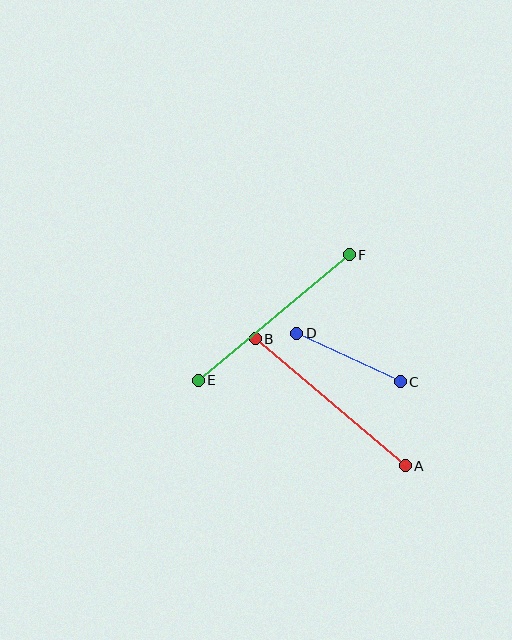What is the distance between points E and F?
The distance is approximately 196 pixels.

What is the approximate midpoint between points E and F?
The midpoint is at approximately (274, 317) pixels.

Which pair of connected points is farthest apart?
Points A and B are farthest apart.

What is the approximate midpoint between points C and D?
The midpoint is at approximately (349, 357) pixels.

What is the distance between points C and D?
The distance is approximately 114 pixels.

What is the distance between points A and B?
The distance is approximately 197 pixels.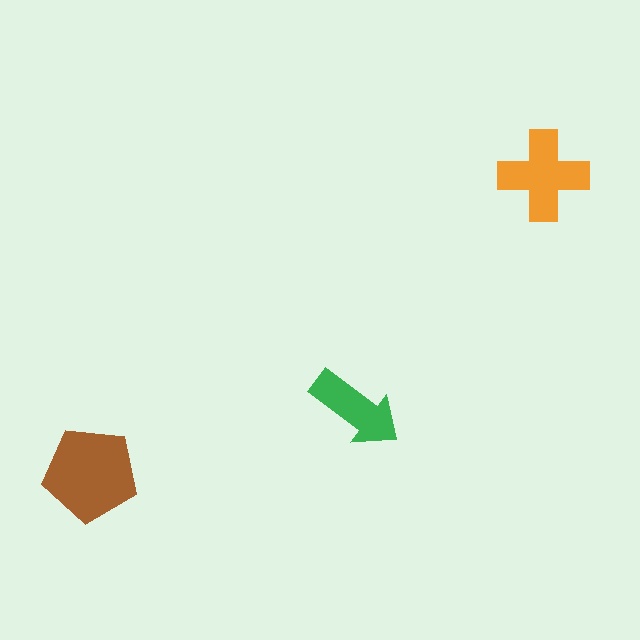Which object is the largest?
The brown pentagon.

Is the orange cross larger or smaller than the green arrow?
Larger.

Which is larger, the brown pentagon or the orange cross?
The brown pentagon.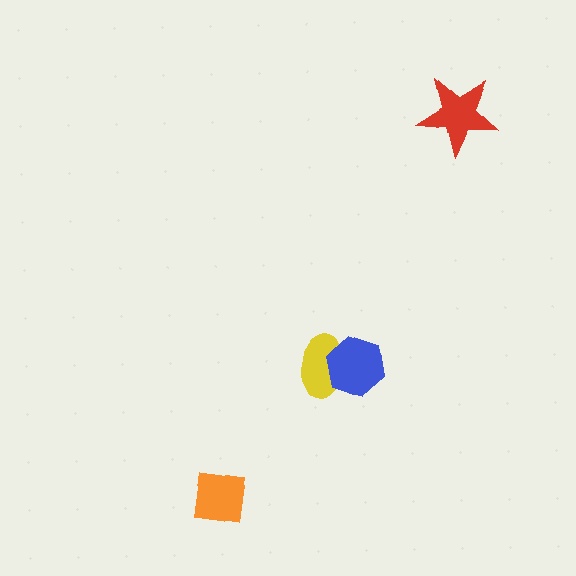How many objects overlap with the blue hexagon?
1 object overlaps with the blue hexagon.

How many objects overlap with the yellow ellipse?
1 object overlaps with the yellow ellipse.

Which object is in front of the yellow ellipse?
The blue hexagon is in front of the yellow ellipse.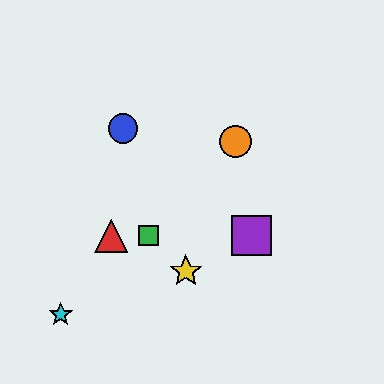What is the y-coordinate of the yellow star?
The yellow star is at y≈271.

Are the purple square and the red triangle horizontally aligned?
Yes, both are at y≈236.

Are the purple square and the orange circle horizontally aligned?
No, the purple square is at y≈236 and the orange circle is at y≈142.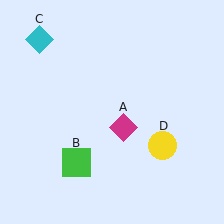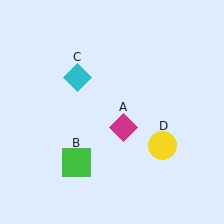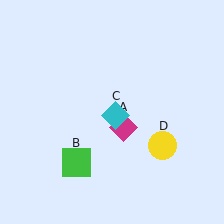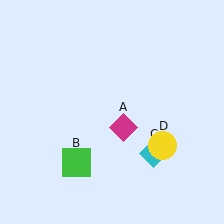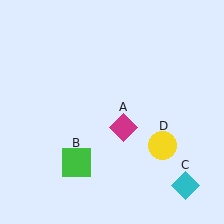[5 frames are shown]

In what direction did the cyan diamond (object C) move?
The cyan diamond (object C) moved down and to the right.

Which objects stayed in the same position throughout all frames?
Magenta diamond (object A) and green square (object B) and yellow circle (object D) remained stationary.